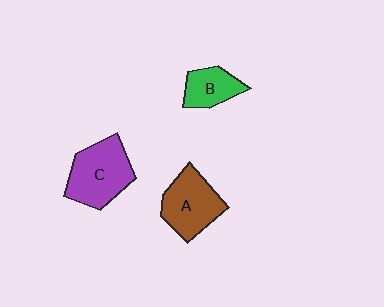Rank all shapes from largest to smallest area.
From largest to smallest: C (purple), A (brown), B (green).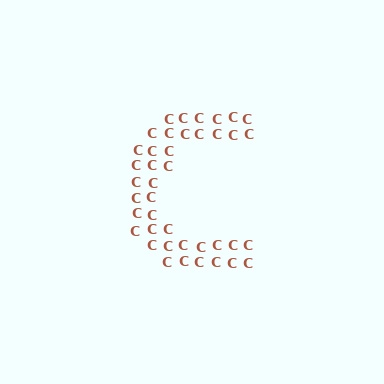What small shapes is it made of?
It is made of small letter C's.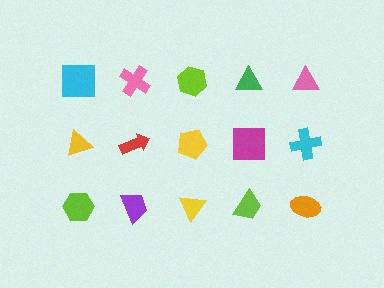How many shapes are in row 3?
5 shapes.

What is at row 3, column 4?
A lime trapezoid.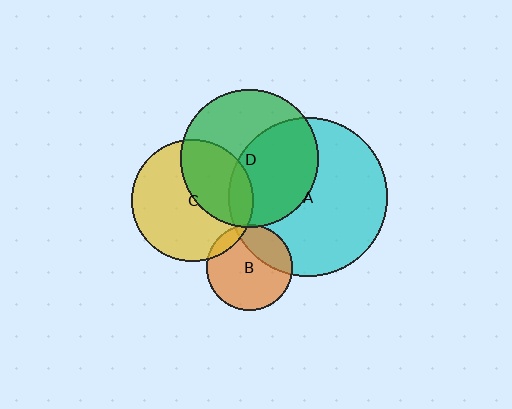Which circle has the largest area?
Circle A (cyan).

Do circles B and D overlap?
Yes.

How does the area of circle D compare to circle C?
Approximately 1.3 times.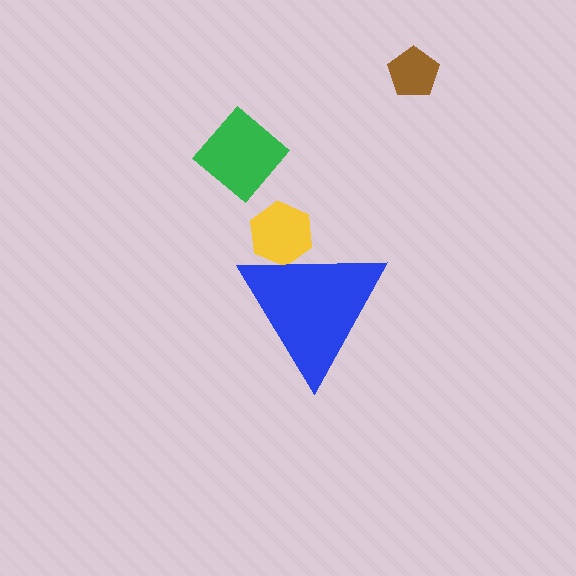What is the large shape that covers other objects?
A blue triangle.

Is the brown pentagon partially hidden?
No, the brown pentagon is fully visible.